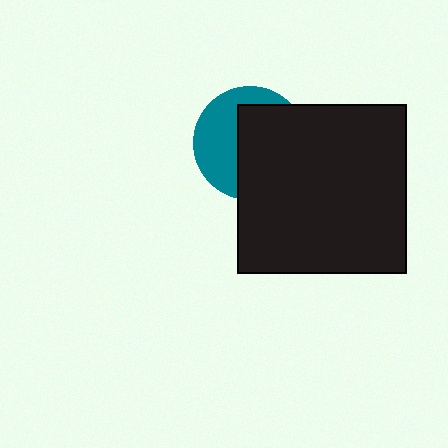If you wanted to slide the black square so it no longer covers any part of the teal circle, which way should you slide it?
Slide it right — that is the most direct way to separate the two shapes.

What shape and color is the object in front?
The object in front is a black square.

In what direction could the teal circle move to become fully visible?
The teal circle could move left. That would shift it out from behind the black square entirely.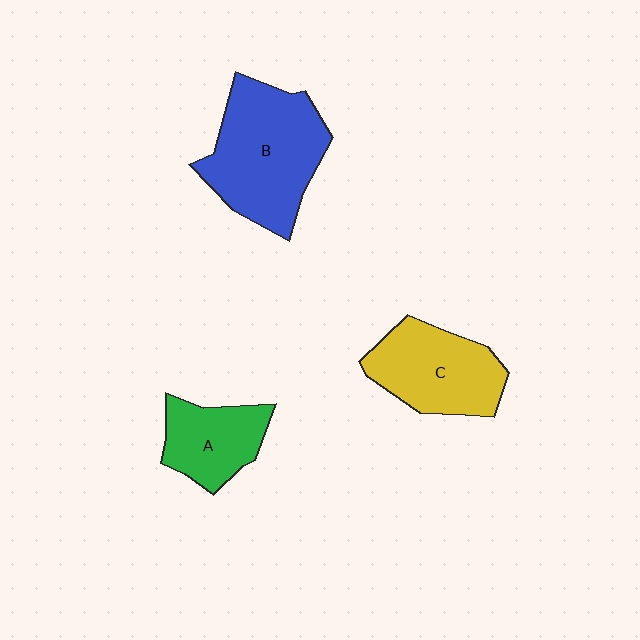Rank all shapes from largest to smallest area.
From largest to smallest: B (blue), C (yellow), A (green).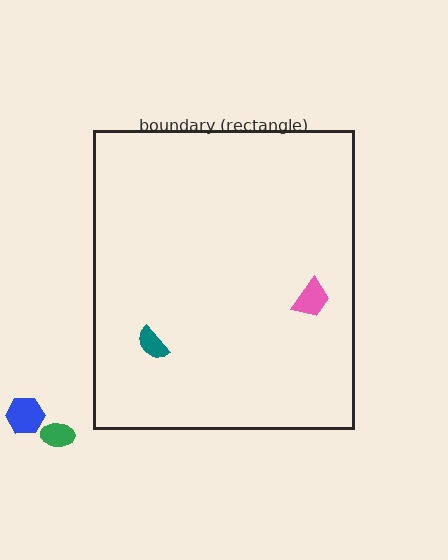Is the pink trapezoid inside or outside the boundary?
Inside.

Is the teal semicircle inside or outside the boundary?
Inside.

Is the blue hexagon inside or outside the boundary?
Outside.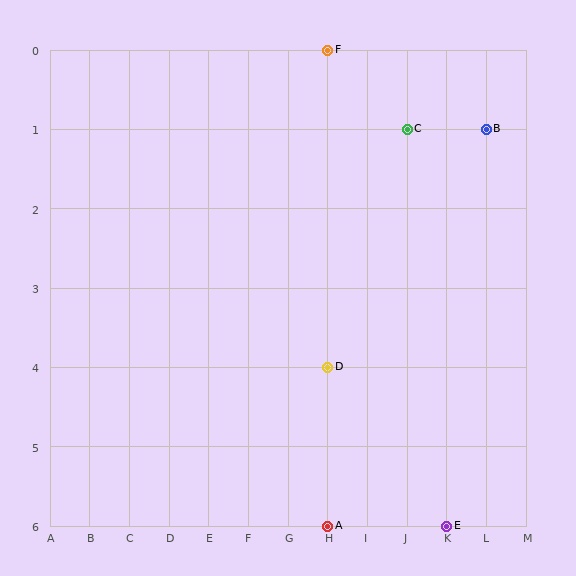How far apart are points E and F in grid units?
Points E and F are 3 columns and 6 rows apart (about 6.7 grid units diagonally).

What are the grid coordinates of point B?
Point B is at grid coordinates (L, 1).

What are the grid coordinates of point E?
Point E is at grid coordinates (K, 6).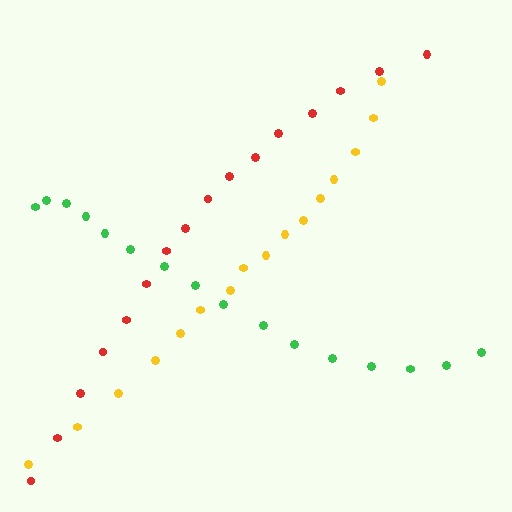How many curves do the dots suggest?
There are 3 distinct paths.